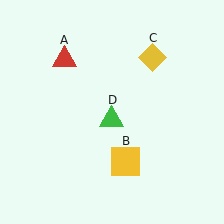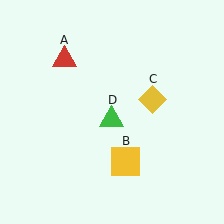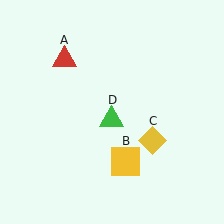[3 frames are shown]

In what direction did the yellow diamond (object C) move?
The yellow diamond (object C) moved down.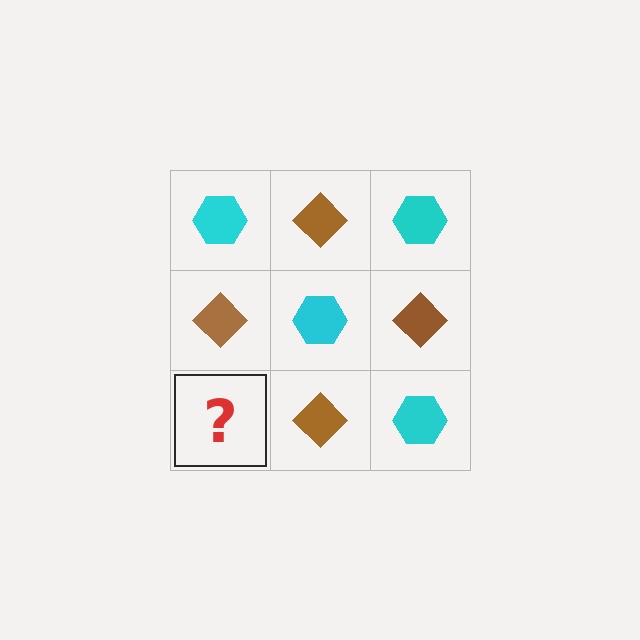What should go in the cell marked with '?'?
The missing cell should contain a cyan hexagon.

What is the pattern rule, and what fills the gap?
The rule is that it alternates cyan hexagon and brown diamond in a checkerboard pattern. The gap should be filled with a cyan hexagon.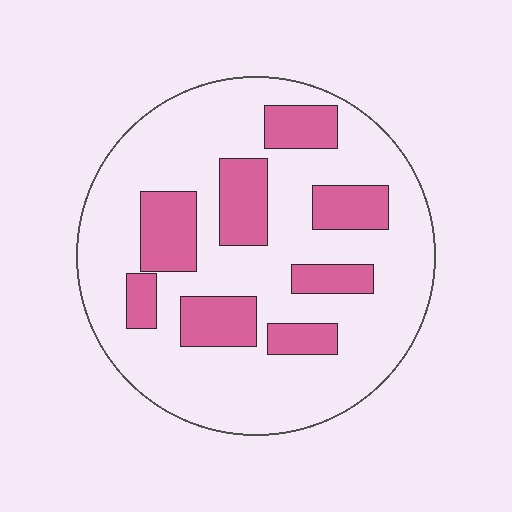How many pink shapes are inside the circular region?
8.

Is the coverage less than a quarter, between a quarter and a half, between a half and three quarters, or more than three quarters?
Between a quarter and a half.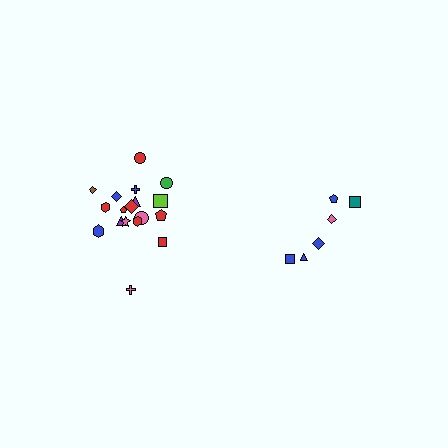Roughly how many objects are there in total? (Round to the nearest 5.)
Roughly 25 objects in total.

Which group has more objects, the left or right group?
The left group.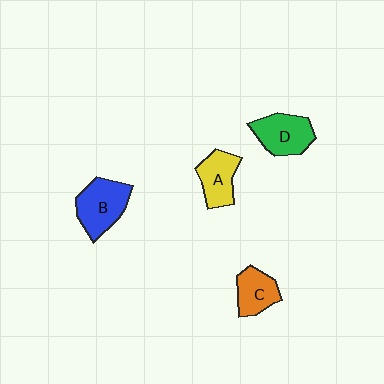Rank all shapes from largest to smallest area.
From largest to smallest: B (blue), D (green), A (yellow), C (orange).